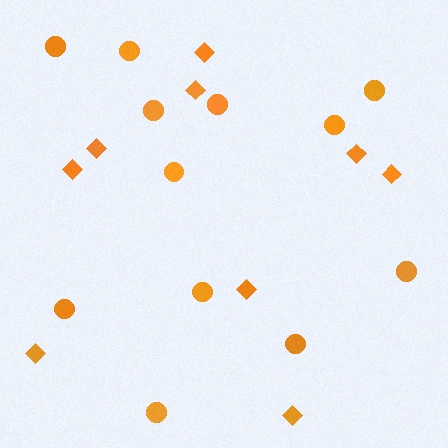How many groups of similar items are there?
There are 2 groups: one group of circles (12) and one group of diamonds (9).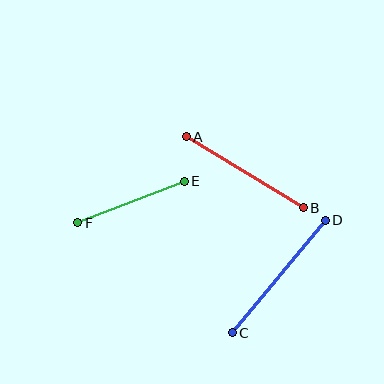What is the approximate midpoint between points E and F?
The midpoint is at approximately (131, 202) pixels.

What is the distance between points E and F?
The distance is approximately 114 pixels.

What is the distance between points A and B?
The distance is approximately 137 pixels.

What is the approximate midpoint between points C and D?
The midpoint is at approximately (279, 277) pixels.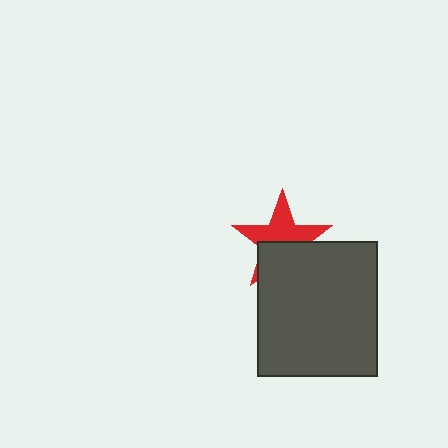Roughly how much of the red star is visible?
About half of it is visible (roughly 55%).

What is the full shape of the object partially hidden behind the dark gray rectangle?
The partially hidden object is a red star.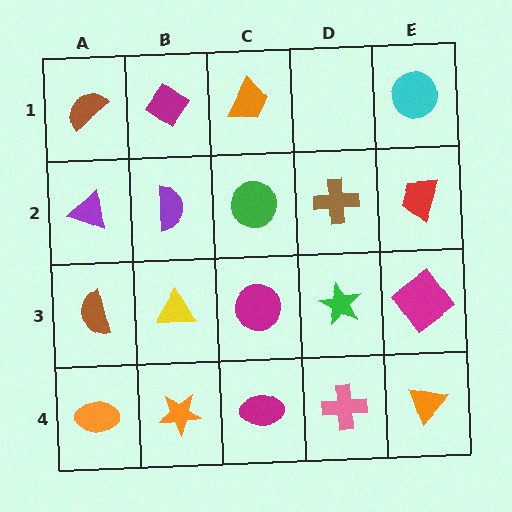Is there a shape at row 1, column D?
No, that cell is empty.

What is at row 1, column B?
A magenta diamond.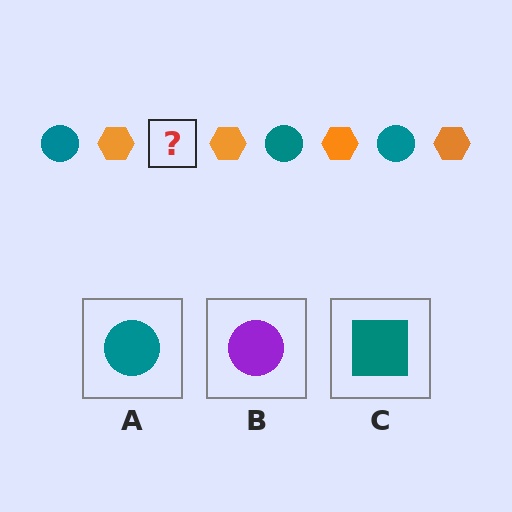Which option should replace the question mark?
Option A.